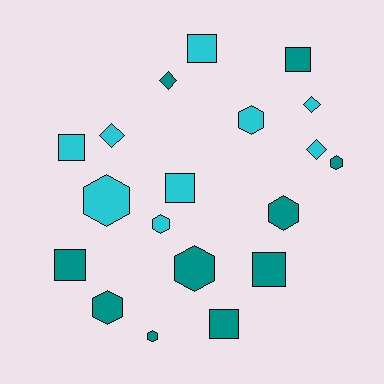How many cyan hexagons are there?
There are 3 cyan hexagons.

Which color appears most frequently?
Teal, with 10 objects.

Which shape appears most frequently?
Hexagon, with 8 objects.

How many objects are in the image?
There are 19 objects.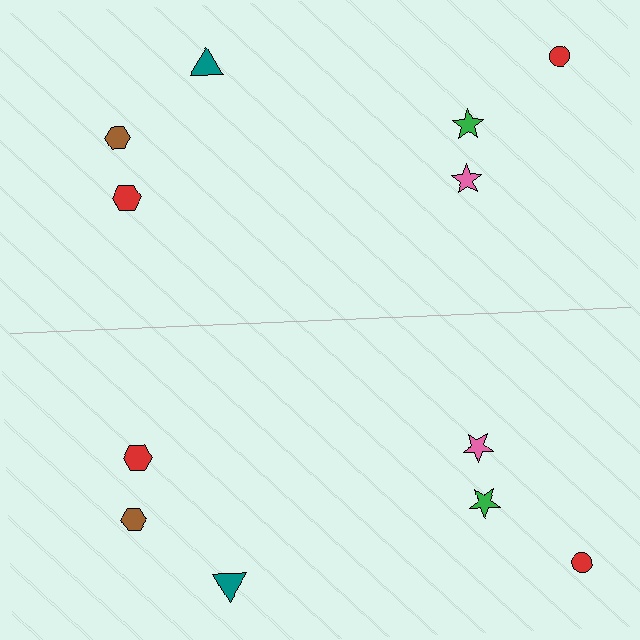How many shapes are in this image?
There are 12 shapes in this image.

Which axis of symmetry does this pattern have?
The pattern has a horizontal axis of symmetry running through the center of the image.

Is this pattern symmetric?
Yes, this pattern has bilateral (reflection) symmetry.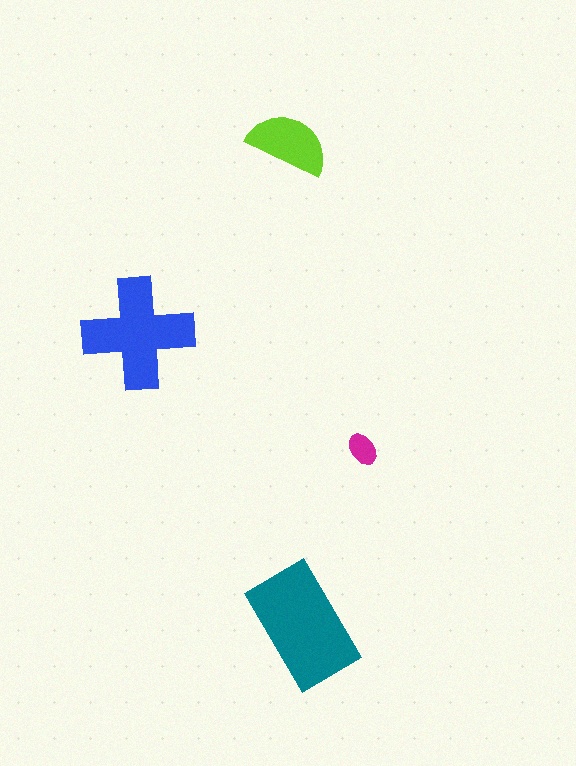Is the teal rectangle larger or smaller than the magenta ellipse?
Larger.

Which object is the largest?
The teal rectangle.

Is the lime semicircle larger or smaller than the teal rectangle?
Smaller.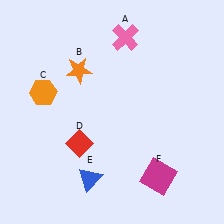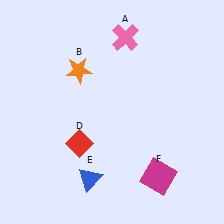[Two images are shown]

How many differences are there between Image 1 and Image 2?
There is 1 difference between the two images.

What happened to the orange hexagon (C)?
The orange hexagon (C) was removed in Image 2. It was in the top-left area of Image 1.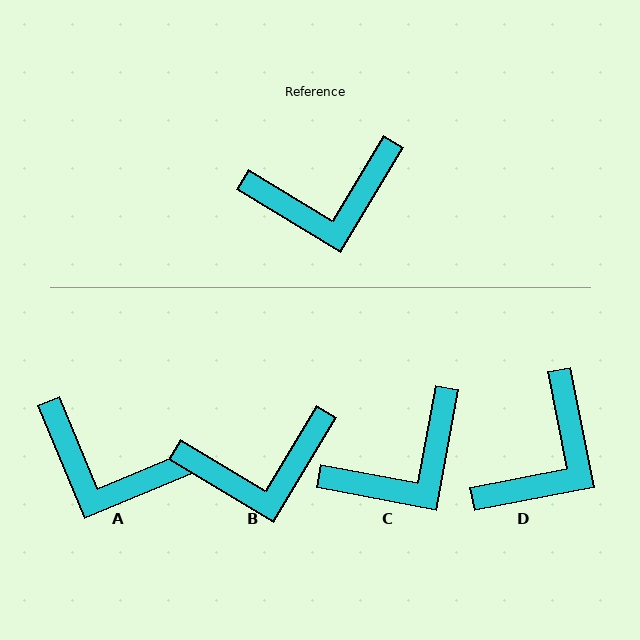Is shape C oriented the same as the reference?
No, it is off by about 21 degrees.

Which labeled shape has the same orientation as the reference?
B.